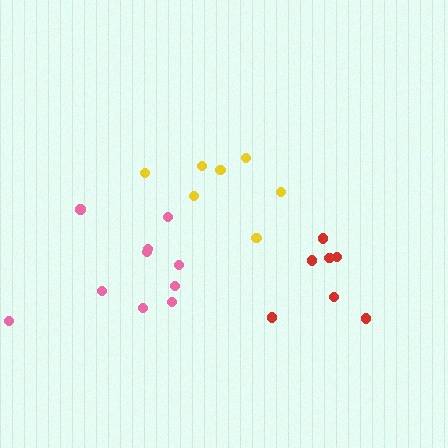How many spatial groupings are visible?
There are 3 spatial groupings.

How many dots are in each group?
Group 1: 7 dots, Group 2: 7 dots, Group 3: 10 dots (24 total).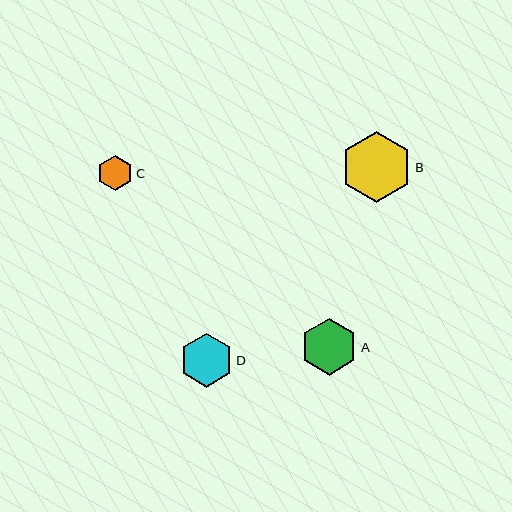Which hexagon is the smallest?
Hexagon C is the smallest with a size of approximately 35 pixels.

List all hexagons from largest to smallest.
From largest to smallest: B, A, D, C.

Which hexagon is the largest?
Hexagon B is the largest with a size of approximately 71 pixels.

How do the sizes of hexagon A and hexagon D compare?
Hexagon A and hexagon D are approximately the same size.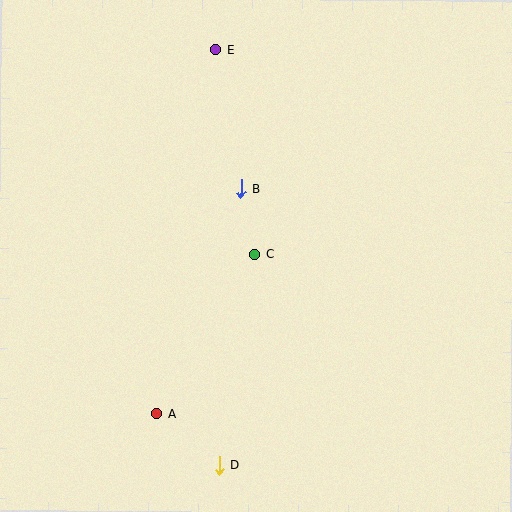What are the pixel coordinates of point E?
Point E is at (215, 49).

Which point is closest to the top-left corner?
Point E is closest to the top-left corner.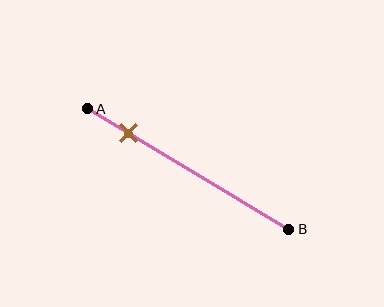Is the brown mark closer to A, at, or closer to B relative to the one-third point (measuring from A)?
The brown mark is closer to point A than the one-third point of segment AB.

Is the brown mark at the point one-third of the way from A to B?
No, the mark is at about 20% from A, not at the 33% one-third point.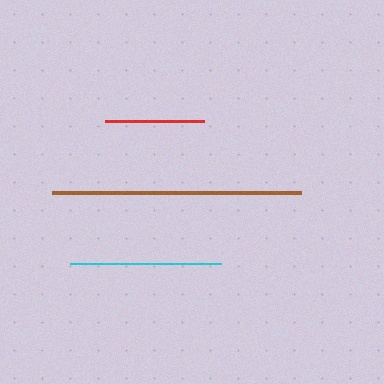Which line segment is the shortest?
The red line is the shortest at approximately 99 pixels.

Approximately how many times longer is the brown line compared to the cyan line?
The brown line is approximately 1.7 times the length of the cyan line.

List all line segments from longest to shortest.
From longest to shortest: brown, cyan, red.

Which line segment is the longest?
The brown line is the longest at approximately 249 pixels.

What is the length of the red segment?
The red segment is approximately 99 pixels long.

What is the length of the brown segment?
The brown segment is approximately 249 pixels long.